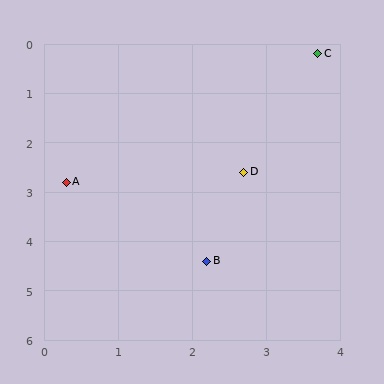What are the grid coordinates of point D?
Point D is at approximately (2.7, 2.6).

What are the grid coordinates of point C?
Point C is at approximately (3.7, 0.2).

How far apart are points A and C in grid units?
Points A and C are about 4.3 grid units apart.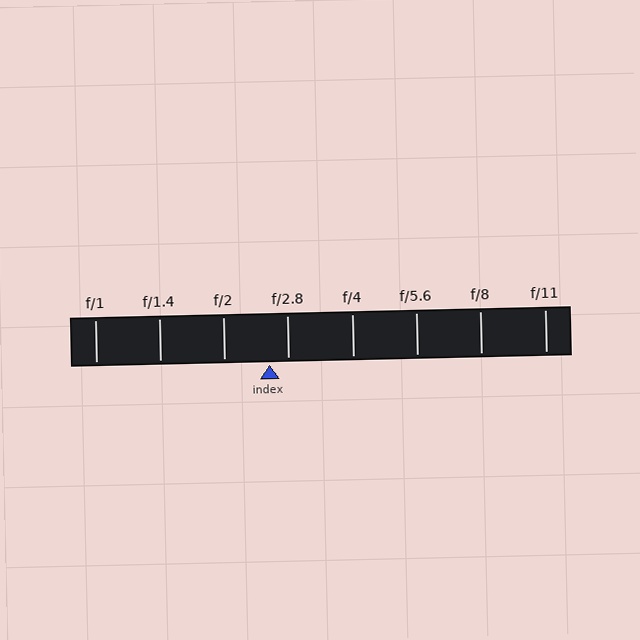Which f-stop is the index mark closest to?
The index mark is closest to f/2.8.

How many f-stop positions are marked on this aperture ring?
There are 8 f-stop positions marked.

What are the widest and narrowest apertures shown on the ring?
The widest aperture shown is f/1 and the narrowest is f/11.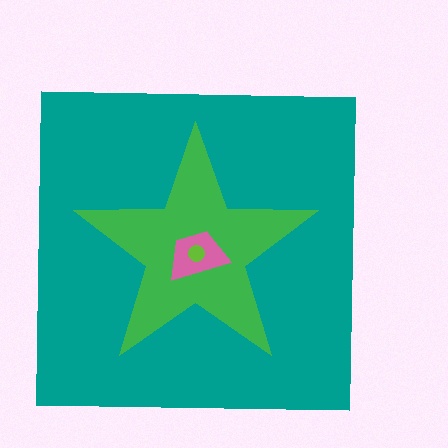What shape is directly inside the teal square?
The green star.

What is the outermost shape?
The teal square.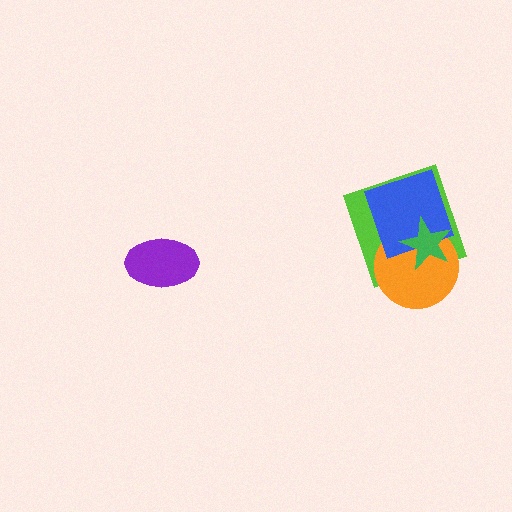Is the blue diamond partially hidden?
Yes, it is partially covered by another shape.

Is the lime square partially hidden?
Yes, it is partially covered by another shape.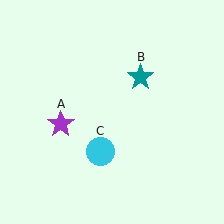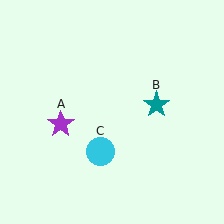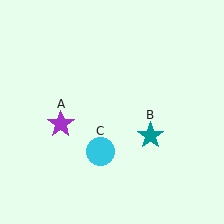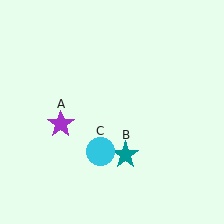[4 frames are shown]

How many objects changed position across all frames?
1 object changed position: teal star (object B).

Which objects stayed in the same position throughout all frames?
Purple star (object A) and cyan circle (object C) remained stationary.